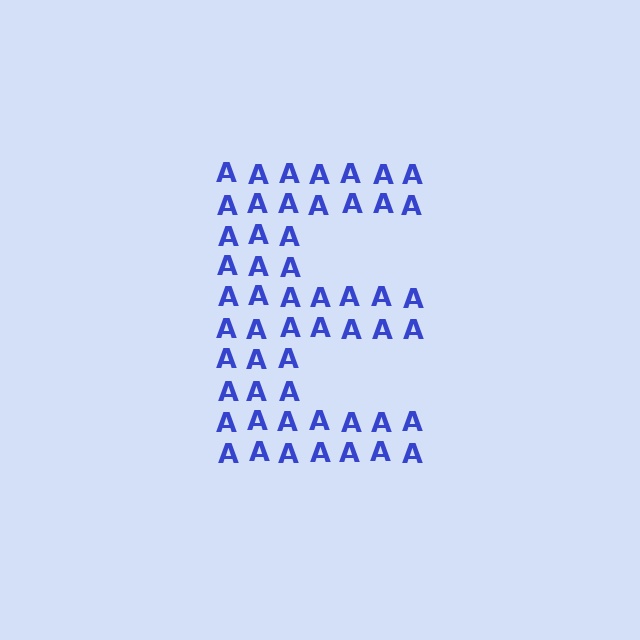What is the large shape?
The large shape is the letter E.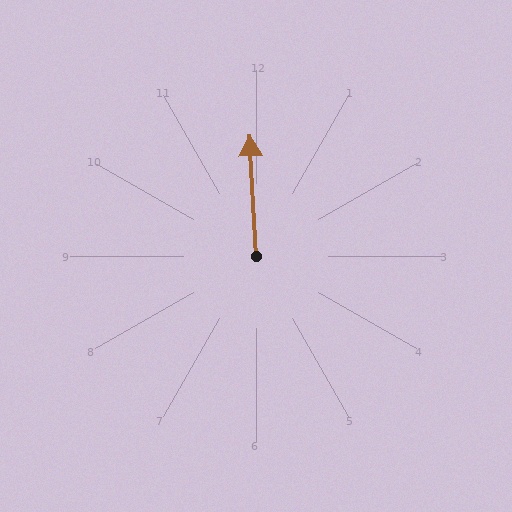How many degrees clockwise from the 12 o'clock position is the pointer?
Approximately 357 degrees.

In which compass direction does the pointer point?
North.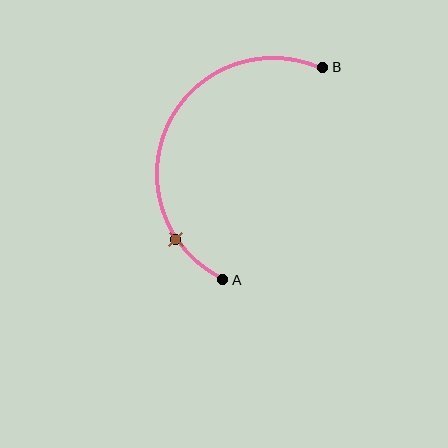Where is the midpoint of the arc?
The arc midpoint is the point on the curve farthest from the straight line joining A and B. It sits to the left of that line.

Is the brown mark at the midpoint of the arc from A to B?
No. The brown mark lies on the arc but is closer to endpoint A. The arc midpoint would be at the point on the curve equidistant along the arc from both A and B.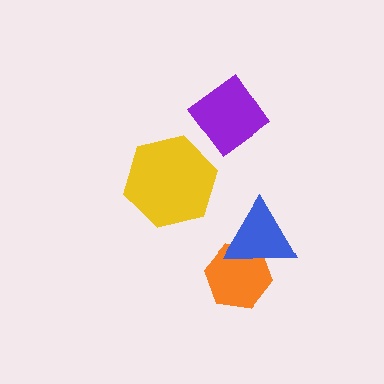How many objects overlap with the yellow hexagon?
0 objects overlap with the yellow hexagon.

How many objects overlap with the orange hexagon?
1 object overlaps with the orange hexagon.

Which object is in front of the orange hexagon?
The blue triangle is in front of the orange hexagon.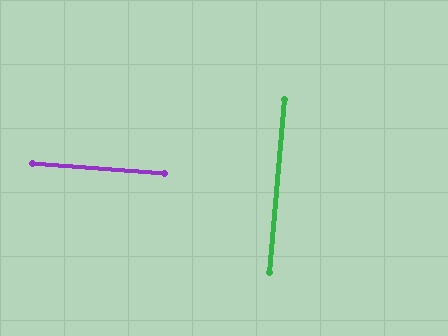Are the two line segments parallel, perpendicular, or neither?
Perpendicular — they meet at approximately 90°.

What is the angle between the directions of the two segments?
Approximately 90 degrees.